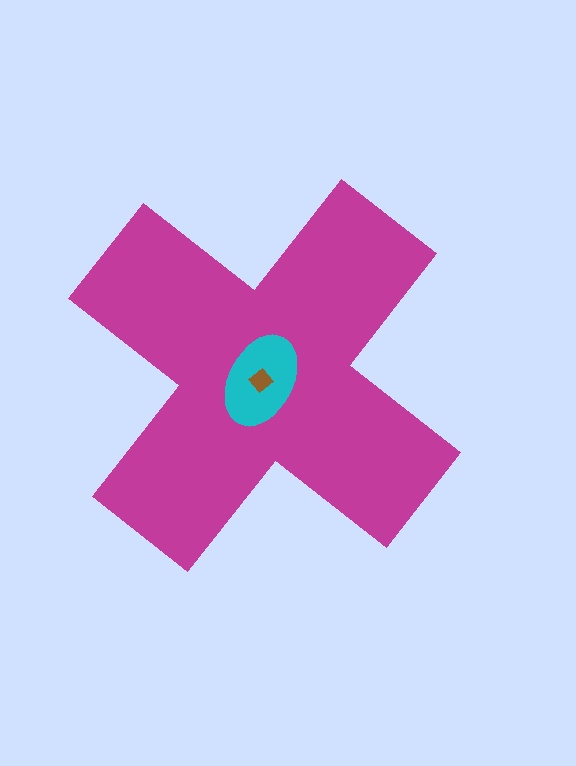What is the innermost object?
The brown diamond.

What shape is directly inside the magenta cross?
The cyan ellipse.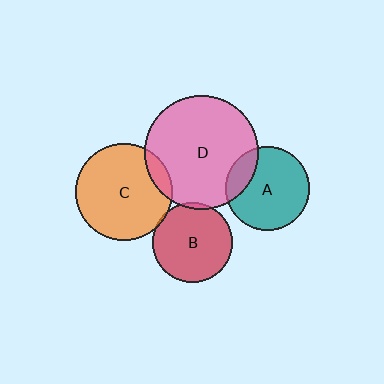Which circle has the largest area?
Circle D (pink).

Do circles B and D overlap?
Yes.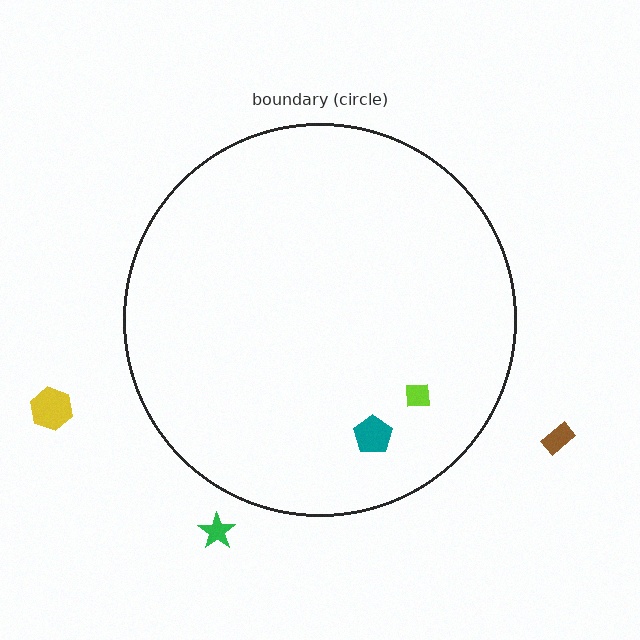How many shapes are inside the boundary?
2 inside, 3 outside.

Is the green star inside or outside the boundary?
Outside.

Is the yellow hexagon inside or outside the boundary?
Outside.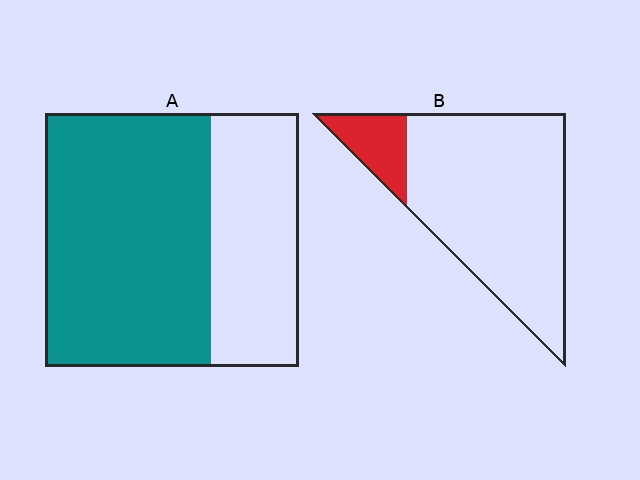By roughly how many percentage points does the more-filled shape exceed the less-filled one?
By roughly 50 percentage points (A over B).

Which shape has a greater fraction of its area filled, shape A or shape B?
Shape A.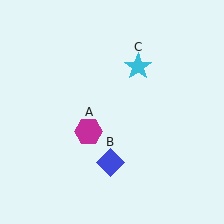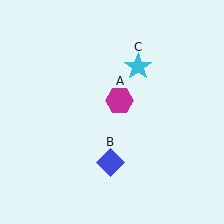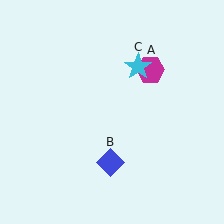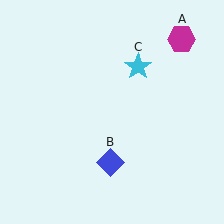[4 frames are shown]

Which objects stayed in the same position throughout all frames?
Blue diamond (object B) and cyan star (object C) remained stationary.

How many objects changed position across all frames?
1 object changed position: magenta hexagon (object A).